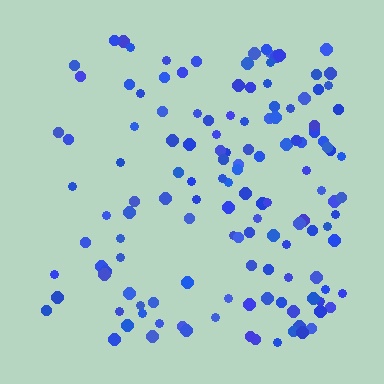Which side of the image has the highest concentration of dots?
The right.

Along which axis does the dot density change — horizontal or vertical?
Horizontal.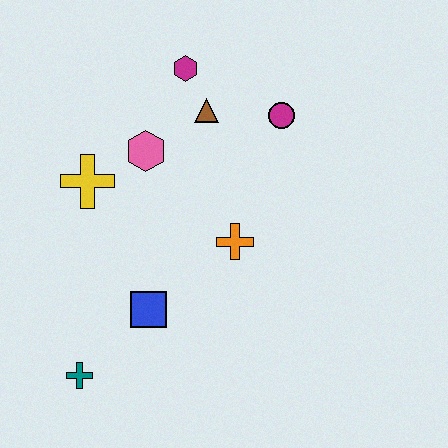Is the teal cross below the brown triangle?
Yes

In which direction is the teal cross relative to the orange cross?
The teal cross is to the left of the orange cross.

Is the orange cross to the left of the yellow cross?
No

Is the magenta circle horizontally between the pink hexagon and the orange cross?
No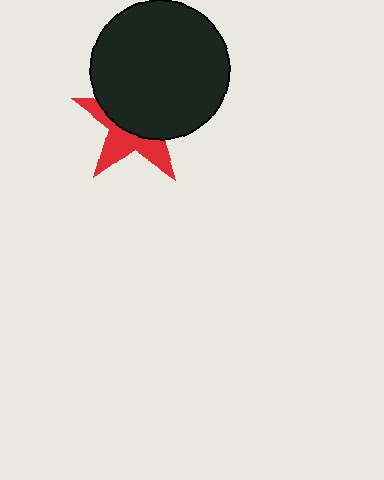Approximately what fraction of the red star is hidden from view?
Roughly 58% of the red star is hidden behind the black circle.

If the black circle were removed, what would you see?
You would see the complete red star.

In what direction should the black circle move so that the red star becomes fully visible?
The black circle should move up. That is the shortest direction to clear the overlap and leave the red star fully visible.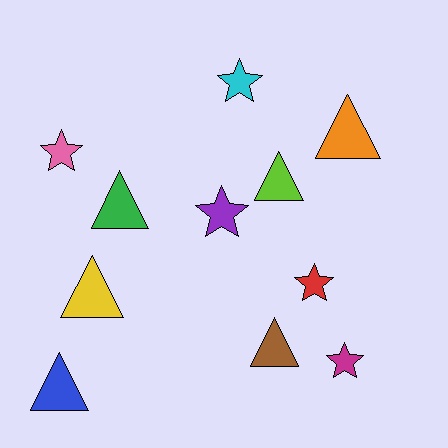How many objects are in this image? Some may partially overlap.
There are 11 objects.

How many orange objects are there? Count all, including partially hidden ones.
There is 1 orange object.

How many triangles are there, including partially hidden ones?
There are 6 triangles.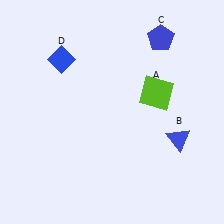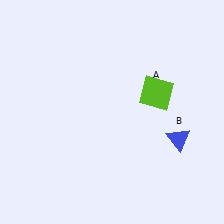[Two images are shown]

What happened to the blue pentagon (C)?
The blue pentagon (C) was removed in Image 2. It was in the top-right area of Image 1.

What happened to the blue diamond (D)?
The blue diamond (D) was removed in Image 2. It was in the top-left area of Image 1.